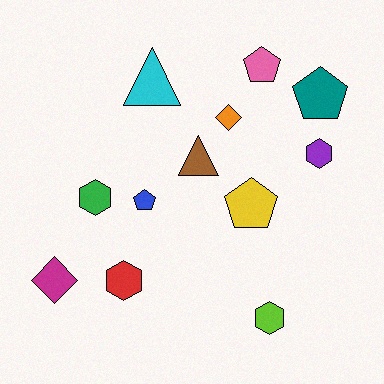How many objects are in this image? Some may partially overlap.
There are 12 objects.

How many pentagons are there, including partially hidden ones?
There are 4 pentagons.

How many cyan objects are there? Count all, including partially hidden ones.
There is 1 cyan object.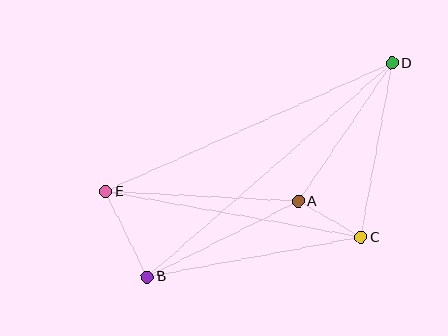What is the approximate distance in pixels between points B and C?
The distance between B and C is approximately 217 pixels.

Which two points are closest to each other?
Points A and C are closest to each other.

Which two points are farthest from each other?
Points B and D are farthest from each other.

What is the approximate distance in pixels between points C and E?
The distance between C and E is approximately 260 pixels.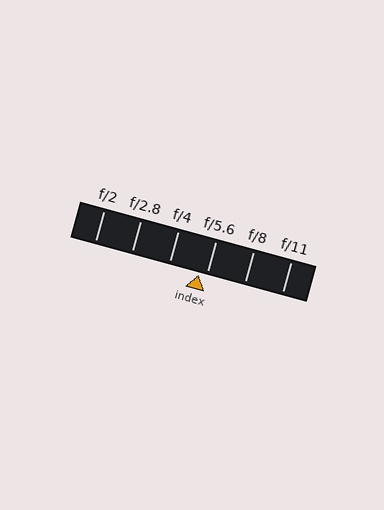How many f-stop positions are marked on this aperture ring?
There are 6 f-stop positions marked.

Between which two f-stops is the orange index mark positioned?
The index mark is between f/4 and f/5.6.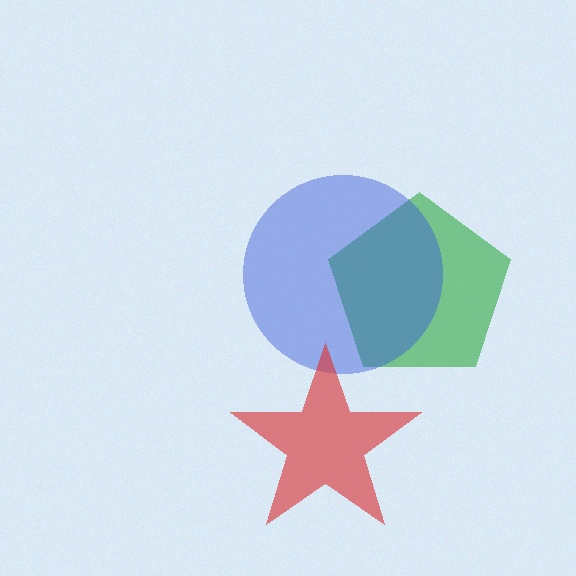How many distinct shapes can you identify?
There are 3 distinct shapes: a green pentagon, a blue circle, a red star.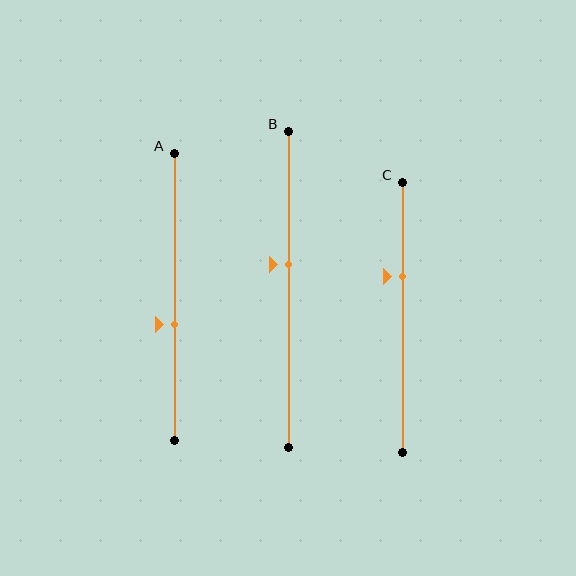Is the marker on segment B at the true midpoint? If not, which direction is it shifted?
No, the marker on segment B is shifted upward by about 8% of the segment length.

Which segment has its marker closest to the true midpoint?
Segment B has its marker closest to the true midpoint.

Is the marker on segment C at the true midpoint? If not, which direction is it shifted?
No, the marker on segment C is shifted upward by about 15% of the segment length.